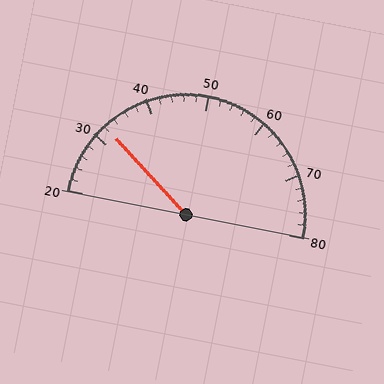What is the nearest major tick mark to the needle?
The nearest major tick mark is 30.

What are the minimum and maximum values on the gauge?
The gauge ranges from 20 to 80.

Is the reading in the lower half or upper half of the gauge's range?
The reading is in the lower half of the range (20 to 80).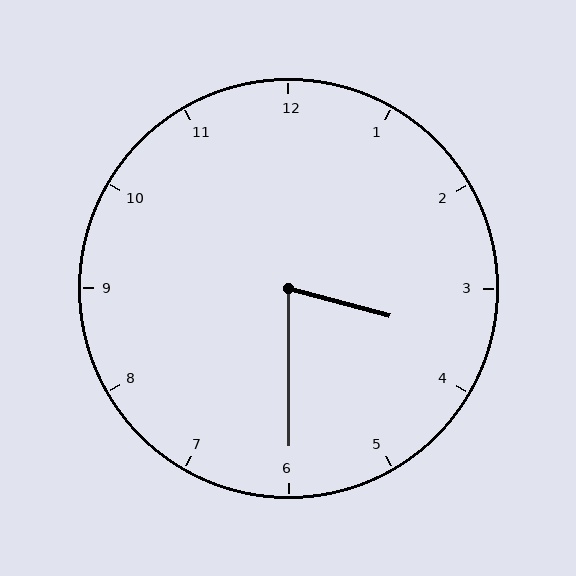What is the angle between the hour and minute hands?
Approximately 75 degrees.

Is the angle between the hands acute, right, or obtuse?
It is acute.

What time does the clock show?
3:30.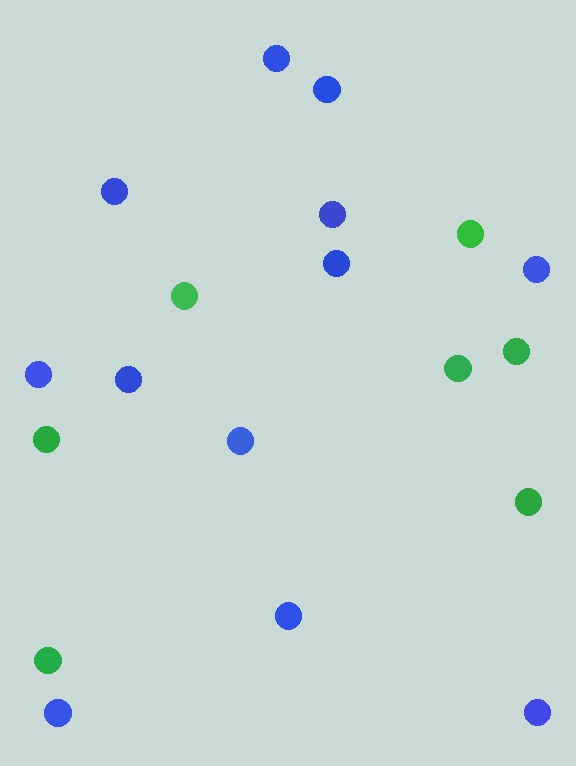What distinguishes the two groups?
There are 2 groups: one group of blue circles (12) and one group of green circles (7).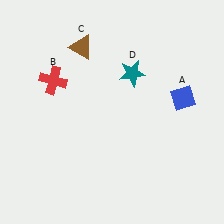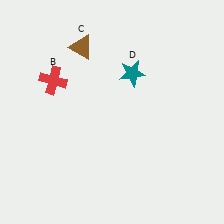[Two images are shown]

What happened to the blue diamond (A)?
The blue diamond (A) was removed in Image 2. It was in the top-right area of Image 1.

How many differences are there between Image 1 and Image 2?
There is 1 difference between the two images.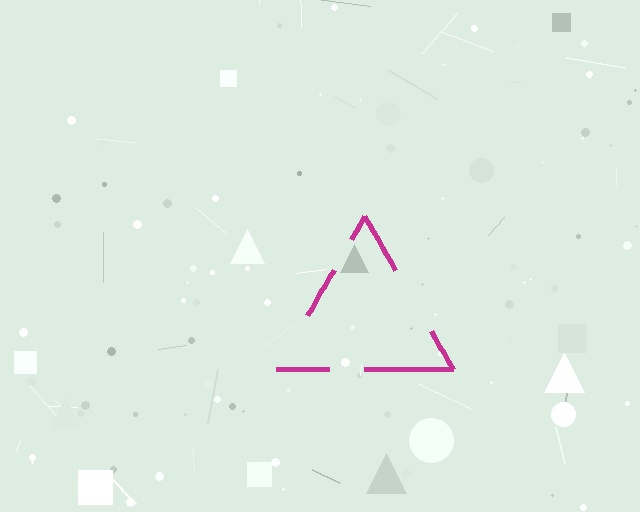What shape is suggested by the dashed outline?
The dashed outline suggests a triangle.